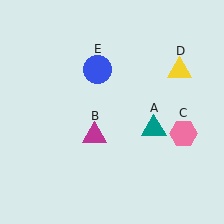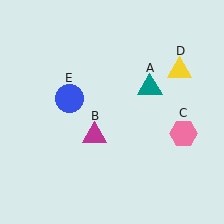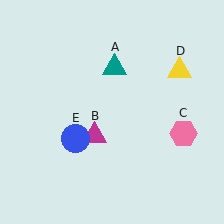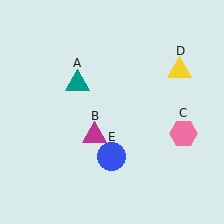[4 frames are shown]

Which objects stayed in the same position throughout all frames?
Magenta triangle (object B) and pink hexagon (object C) and yellow triangle (object D) remained stationary.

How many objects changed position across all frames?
2 objects changed position: teal triangle (object A), blue circle (object E).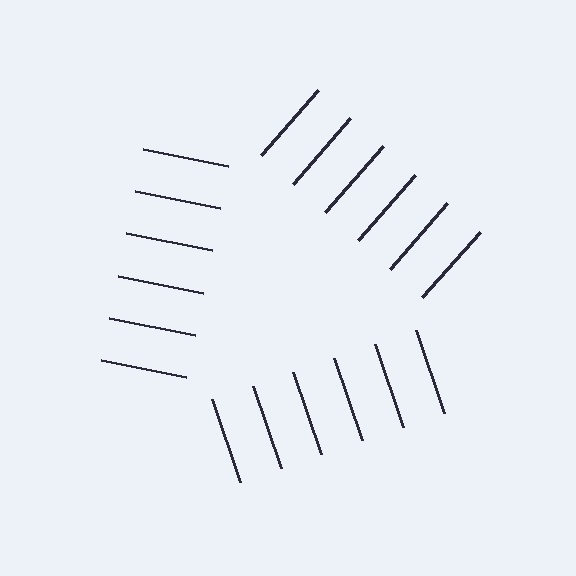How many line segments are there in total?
18 — 6 along each of the 3 edges.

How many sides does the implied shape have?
3 sides — the line-ends trace a triangle.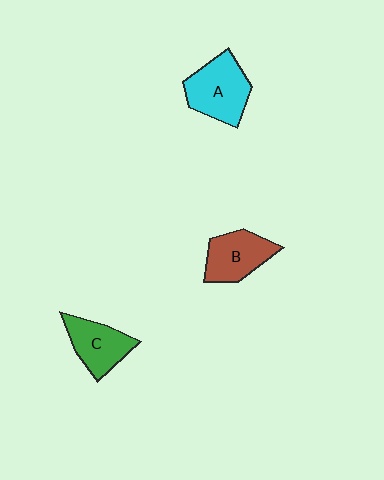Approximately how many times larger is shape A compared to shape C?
Approximately 1.3 times.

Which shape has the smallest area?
Shape C (green).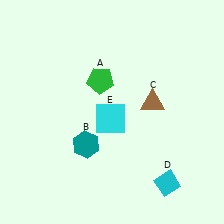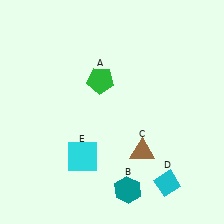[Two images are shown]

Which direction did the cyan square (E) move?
The cyan square (E) moved down.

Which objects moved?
The objects that moved are: the teal hexagon (B), the brown triangle (C), the cyan square (E).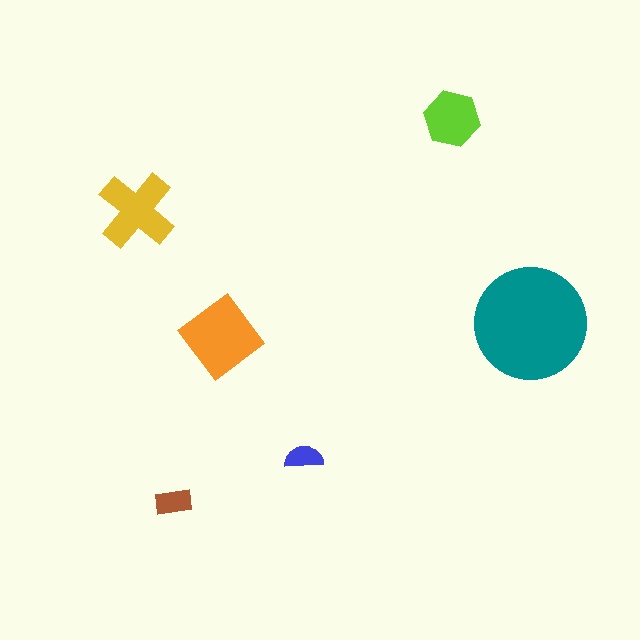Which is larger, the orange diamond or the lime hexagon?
The orange diamond.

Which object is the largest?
The teal circle.